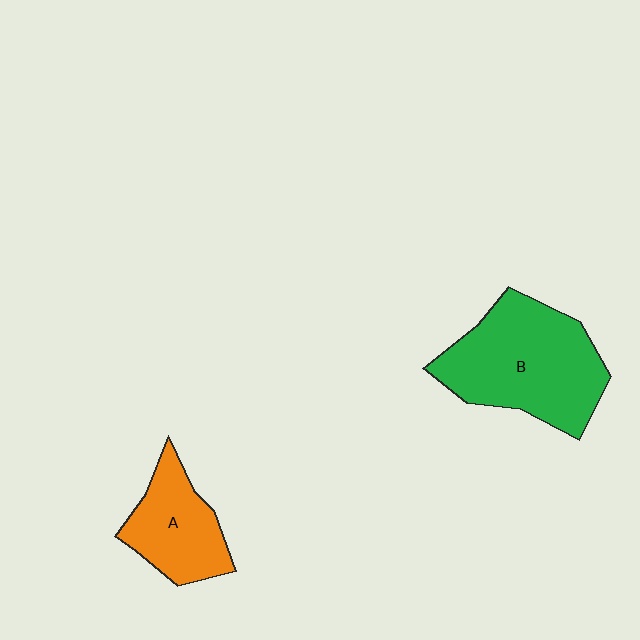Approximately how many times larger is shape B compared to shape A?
Approximately 1.8 times.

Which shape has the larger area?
Shape B (green).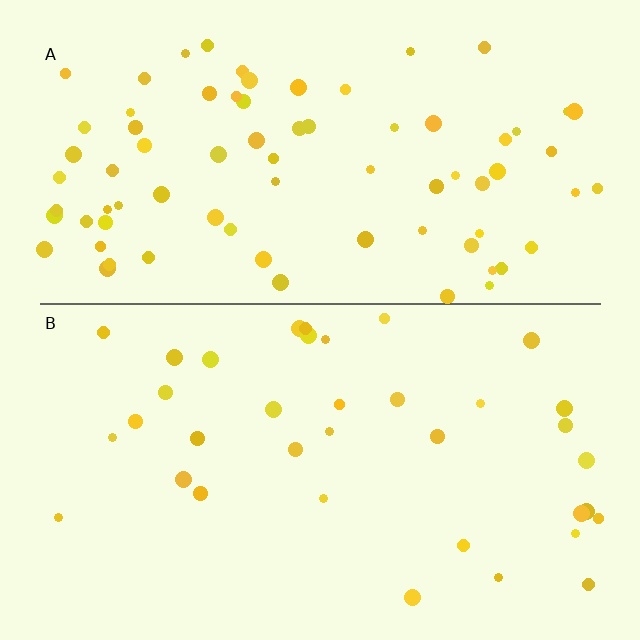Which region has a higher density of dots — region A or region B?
A (the top).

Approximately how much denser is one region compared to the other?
Approximately 2.1× — region A over region B.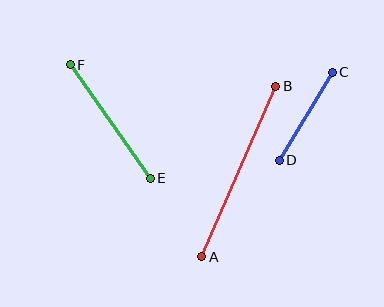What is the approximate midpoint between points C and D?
The midpoint is at approximately (306, 116) pixels.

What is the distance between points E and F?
The distance is approximately 139 pixels.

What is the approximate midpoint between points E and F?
The midpoint is at approximately (110, 122) pixels.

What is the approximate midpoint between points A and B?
The midpoint is at approximately (239, 172) pixels.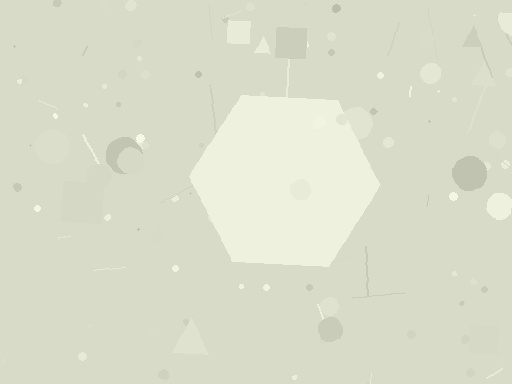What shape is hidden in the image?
A hexagon is hidden in the image.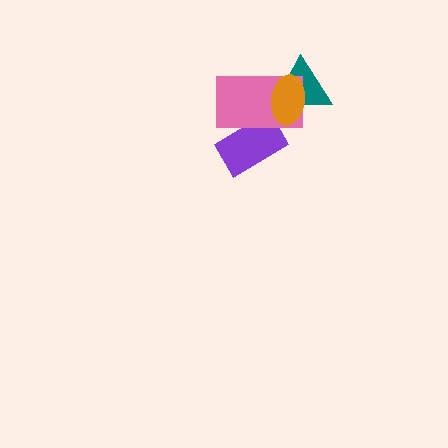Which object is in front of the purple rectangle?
The pink rectangle is in front of the purple rectangle.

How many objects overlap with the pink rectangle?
3 objects overlap with the pink rectangle.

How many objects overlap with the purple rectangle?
1 object overlaps with the purple rectangle.